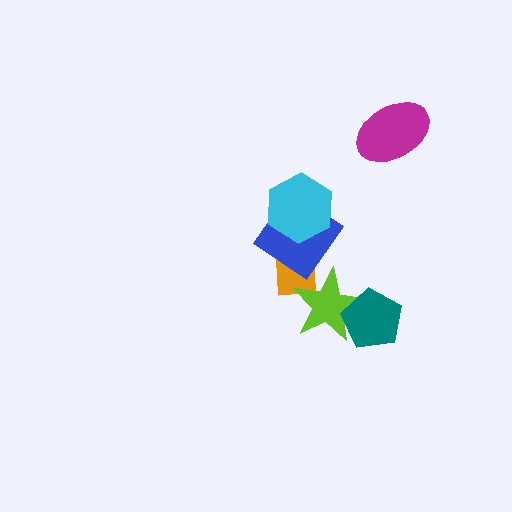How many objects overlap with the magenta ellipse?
0 objects overlap with the magenta ellipse.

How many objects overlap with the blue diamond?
3 objects overlap with the blue diamond.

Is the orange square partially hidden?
Yes, it is partially covered by another shape.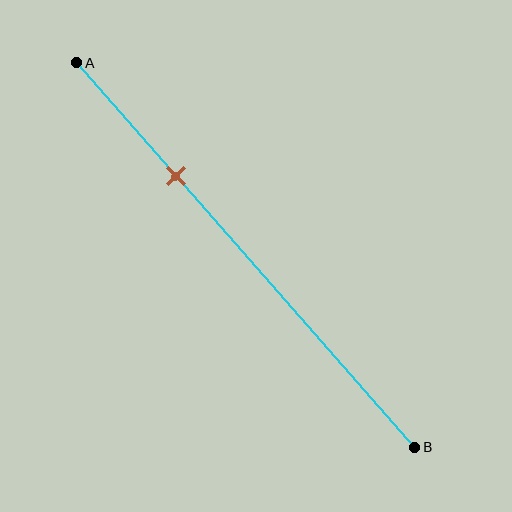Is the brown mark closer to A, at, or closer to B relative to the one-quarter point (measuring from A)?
The brown mark is closer to point B than the one-quarter point of segment AB.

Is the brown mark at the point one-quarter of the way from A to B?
No, the mark is at about 30% from A, not at the 25% one-quarter point.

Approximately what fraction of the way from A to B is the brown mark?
The brown mark is approximately 30% of the way from A to B.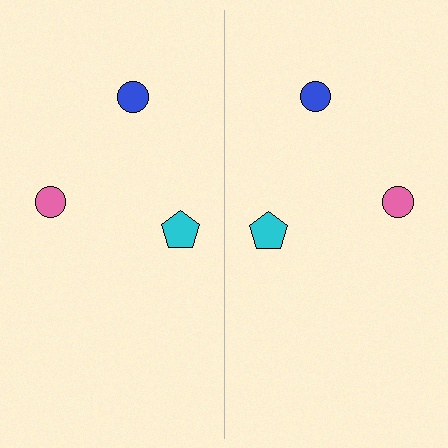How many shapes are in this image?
There are 6 shapes in this image.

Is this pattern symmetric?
Yes, this pattern has bilateral (reflection) symmetry.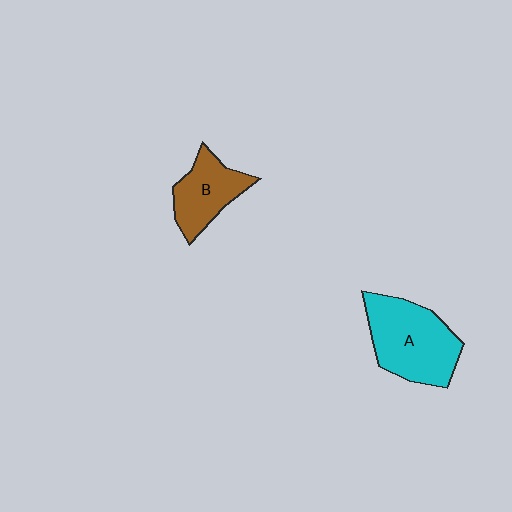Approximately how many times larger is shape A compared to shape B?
Approximately 1.5 times.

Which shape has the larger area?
Shape A (cyan).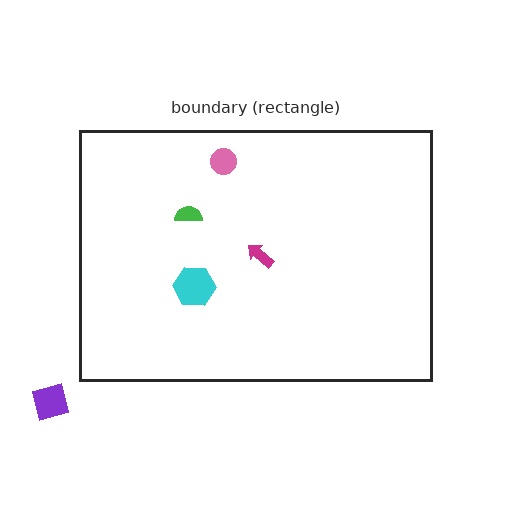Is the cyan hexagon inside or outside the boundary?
Inside.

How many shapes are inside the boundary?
4 inside, 1 outside.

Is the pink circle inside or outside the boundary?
Inside.